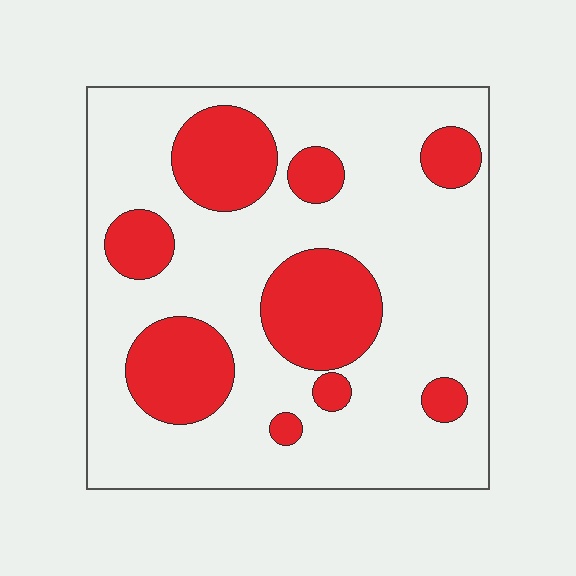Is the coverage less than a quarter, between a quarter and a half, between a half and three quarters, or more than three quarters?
Between a quarter and a half.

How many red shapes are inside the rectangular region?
9.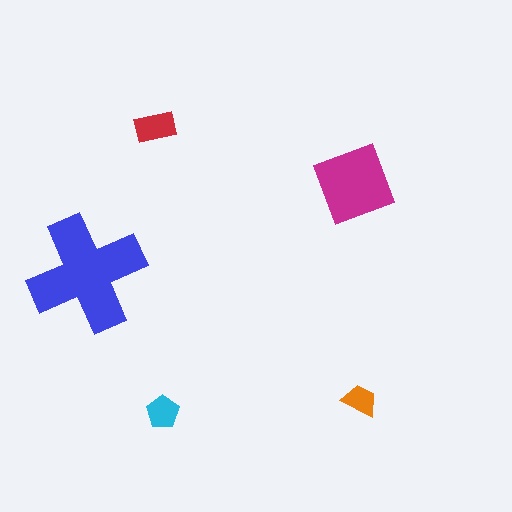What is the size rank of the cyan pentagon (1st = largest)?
4th.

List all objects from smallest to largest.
The orange trapezoid, the cyan pentagon, the red rectangle, the magenta diamond, the blue cross.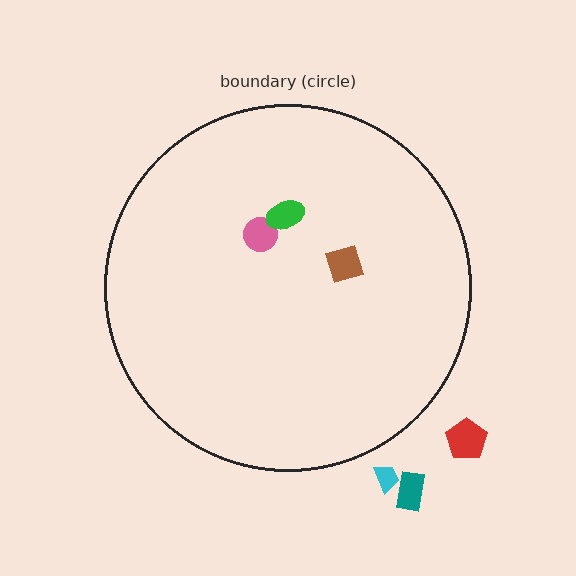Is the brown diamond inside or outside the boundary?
Inside.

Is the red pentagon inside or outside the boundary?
Outside.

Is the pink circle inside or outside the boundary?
Inside.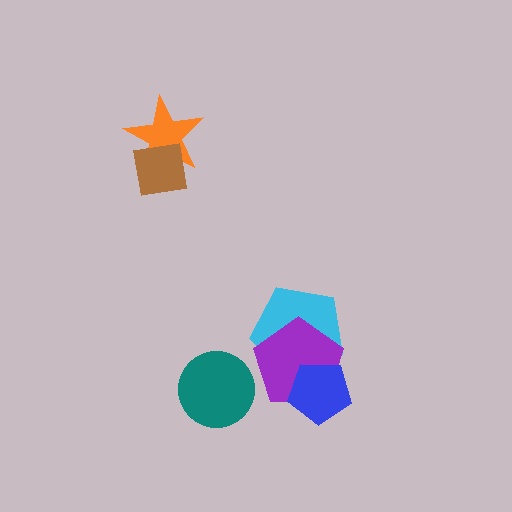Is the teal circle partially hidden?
No, no other shape covers it.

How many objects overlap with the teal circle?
0 objects overlap with the teal circle.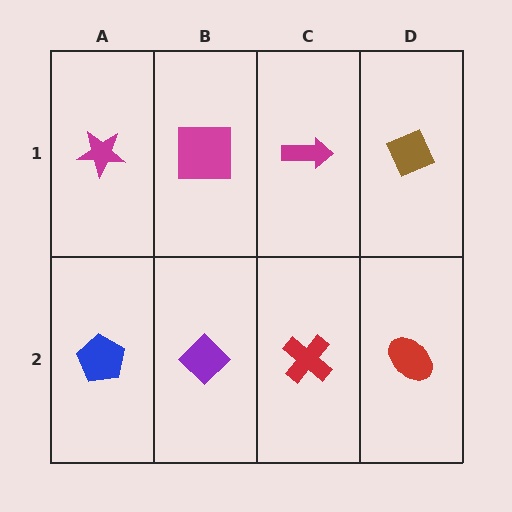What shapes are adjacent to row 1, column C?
A red cross (row 2, column C), a magenta square (row 1, column B), a brown diamond (row 1, column D).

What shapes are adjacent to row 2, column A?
A magenta star (row 1, column A), a purple diamond (row 2, column B).